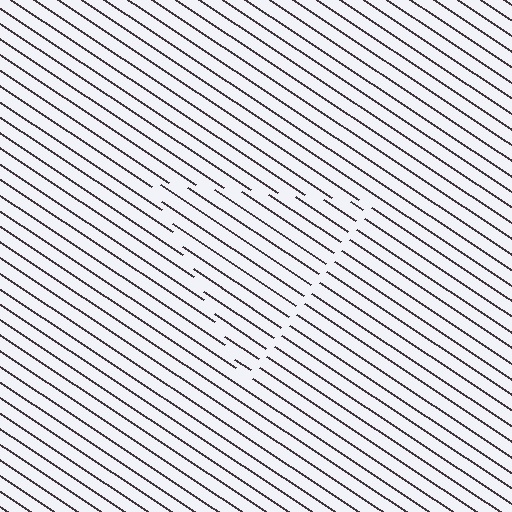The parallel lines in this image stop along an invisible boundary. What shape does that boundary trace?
An illusory triangle. The interior of the shape contains the same grating, shifted by half a period — the contour is defined by the phase discontinuity where line-ends from the inner and outer gratings abut.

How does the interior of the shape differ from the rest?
The interior of the shape contains the same grating, shifted by half a period — the contour is defined by the phase discontinuity where line-ends from the inner and outer gratings abut.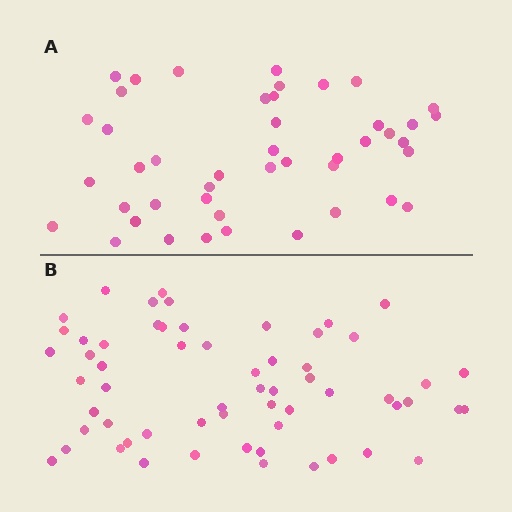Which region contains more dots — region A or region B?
Region B (the bottom region) has more dots.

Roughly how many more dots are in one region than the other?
Region B has approximately 15 more dots than region A.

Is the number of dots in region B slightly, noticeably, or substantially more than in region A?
Region B has noticeably more, but not dramatically so. The ratio is roughly 1.3 to 1.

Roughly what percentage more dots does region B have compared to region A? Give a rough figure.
About 35% more.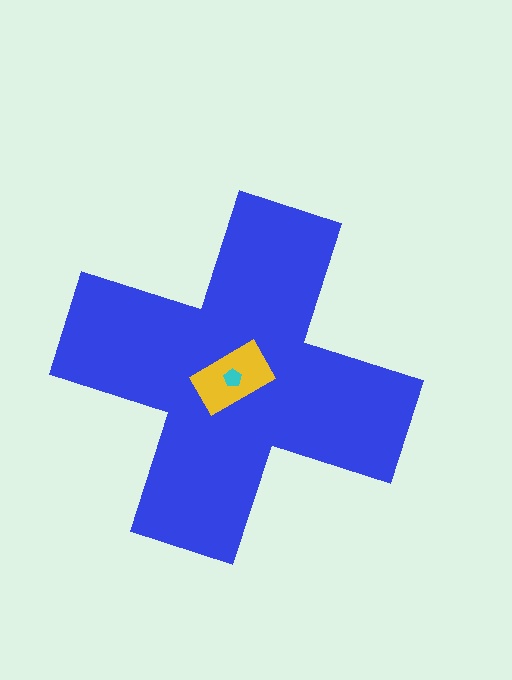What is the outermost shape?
The blue cross.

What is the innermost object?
The cyan pentagon.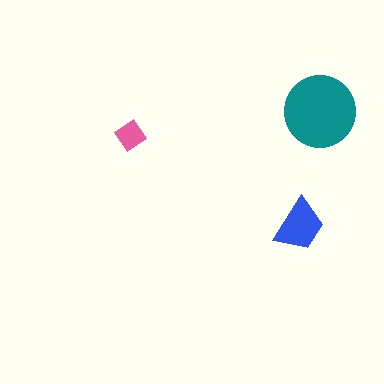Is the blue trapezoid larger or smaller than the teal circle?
Smaller.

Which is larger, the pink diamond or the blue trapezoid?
The blue trapezoid.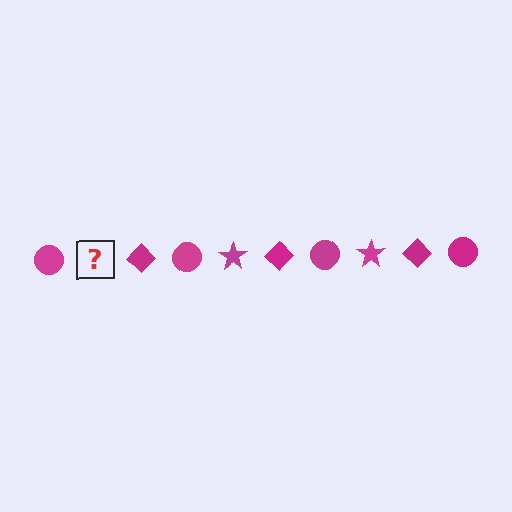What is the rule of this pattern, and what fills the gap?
The rule is that the pattern cycles through circle, star, diamond shapes in magenta. The gap should be filled with a magenta star.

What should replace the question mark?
The question mark should be replaced with a magenta star.